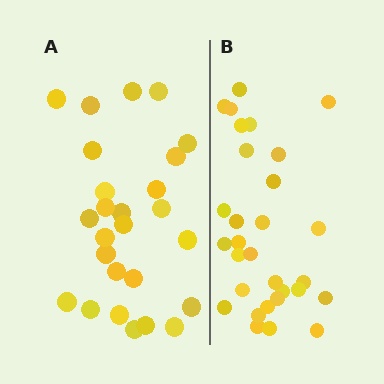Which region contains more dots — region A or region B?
Region B (the right region) has more dots.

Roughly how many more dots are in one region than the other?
Region B has about 4 more dots than region A.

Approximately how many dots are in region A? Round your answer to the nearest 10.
About 30 dots. (The exact count is 26, which rounds to 30.)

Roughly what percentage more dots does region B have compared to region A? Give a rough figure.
About 15% more.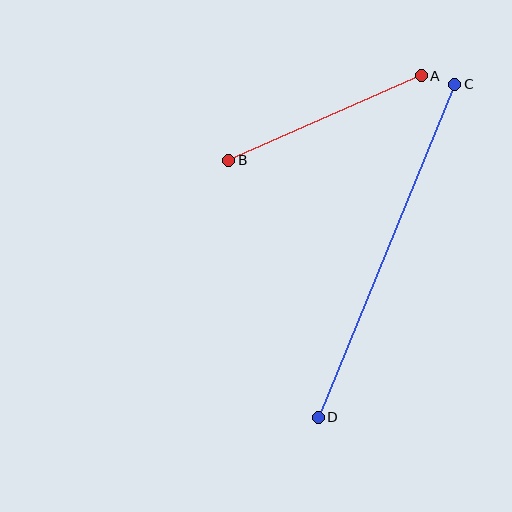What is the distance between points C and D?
The distance is approximately 360 pixels.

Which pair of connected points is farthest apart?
Points C and D are farthest apart.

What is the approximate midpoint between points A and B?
The midpoint is at approximately (325, 118) pixels.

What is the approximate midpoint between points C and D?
The midpoint is at approximately (386, 251) pixels.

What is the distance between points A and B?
The distance is approximately 211 pixels.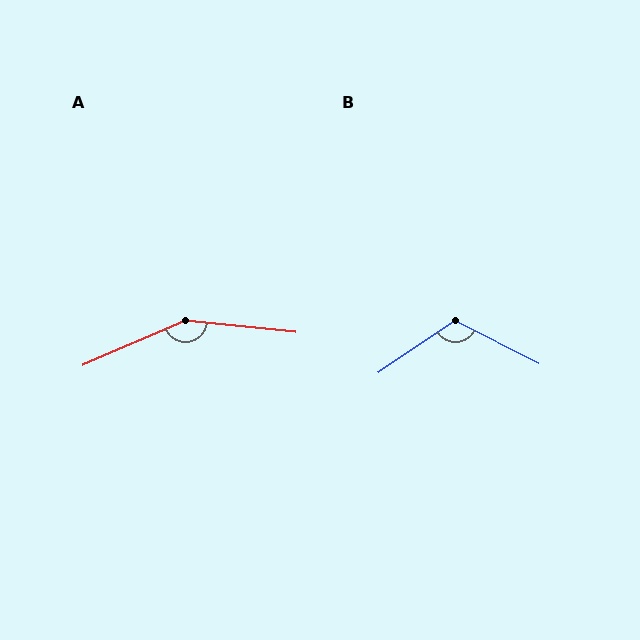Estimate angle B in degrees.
Approximately 119 degrees.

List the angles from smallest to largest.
B (119°), A (151°).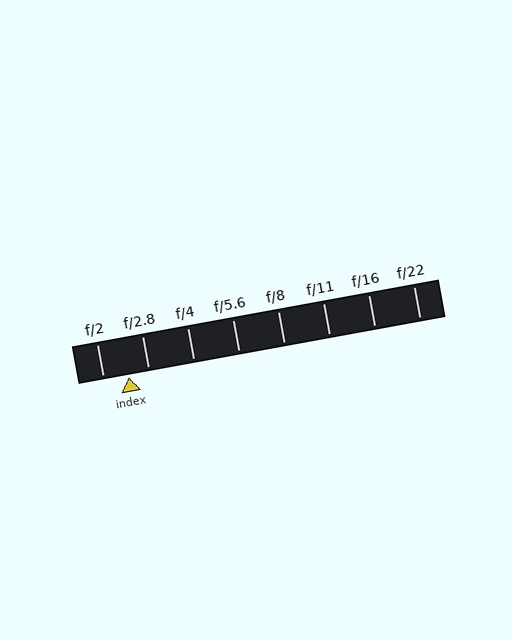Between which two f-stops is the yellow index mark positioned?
The index mark is between f/2 and f/2.8.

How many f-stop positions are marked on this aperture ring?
There are 8 f-stop positions marked.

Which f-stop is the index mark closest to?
The index mark is closest to f/2.8.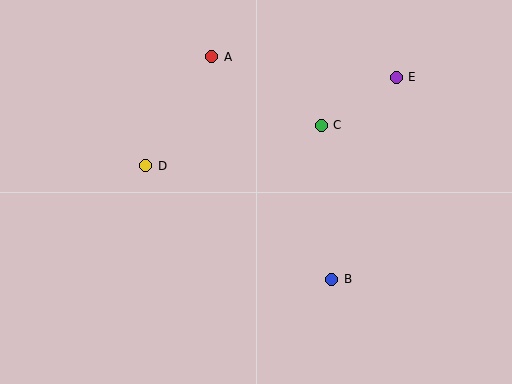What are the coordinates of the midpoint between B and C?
The midpoint between B and C is at (326, 202).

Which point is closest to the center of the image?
Point C at (321, 125) is closest to the center.